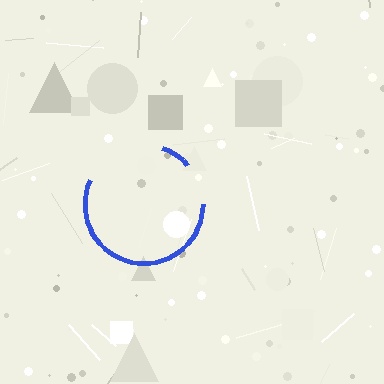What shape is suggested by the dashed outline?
The dashed outline suggests a circle.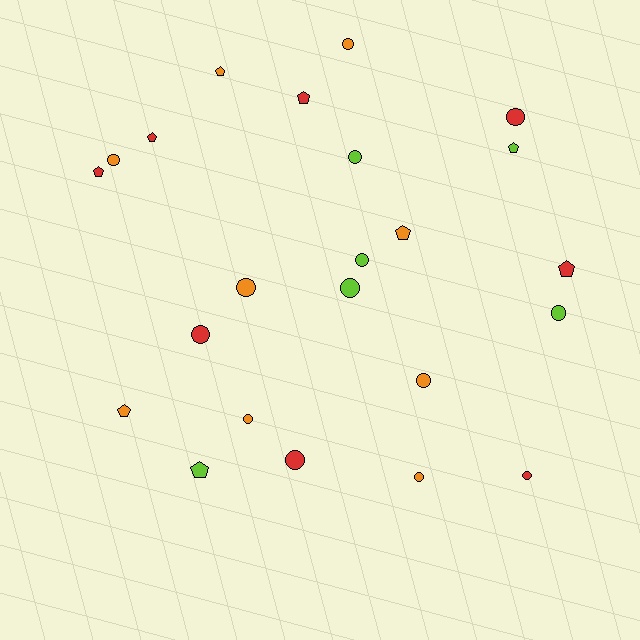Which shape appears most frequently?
Circle, with 14 objects.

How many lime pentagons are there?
There are 2 lime pentagons.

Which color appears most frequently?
Orange, with 9 objects.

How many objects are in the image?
There are 23 objects.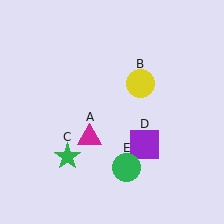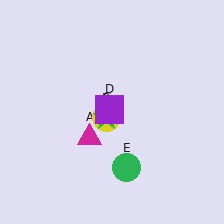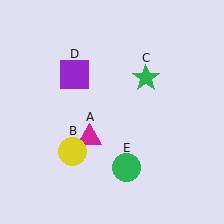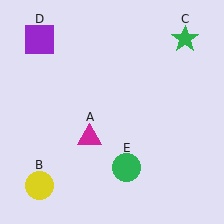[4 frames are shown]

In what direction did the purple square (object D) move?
The purple square (object D) moved up and to the left.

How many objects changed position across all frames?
3 objects changed position: yellow circle (object B), green star (object C), purple square (object D).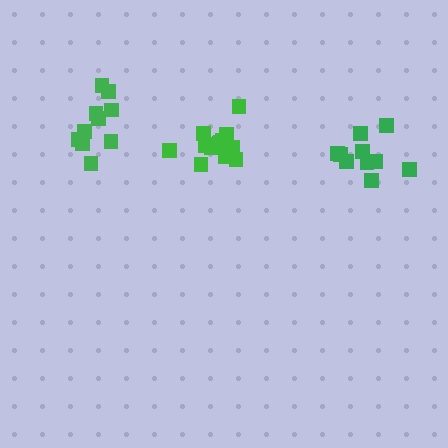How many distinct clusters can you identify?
There are 3 distinct clusters.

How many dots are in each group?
Group 1: 14 dots, Group 2: 10 dots, Group 3: 10 dots (34 total).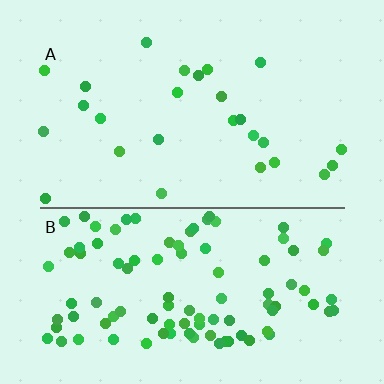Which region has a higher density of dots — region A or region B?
B (the bottom).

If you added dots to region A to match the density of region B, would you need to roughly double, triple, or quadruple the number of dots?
Approximately quadruple.